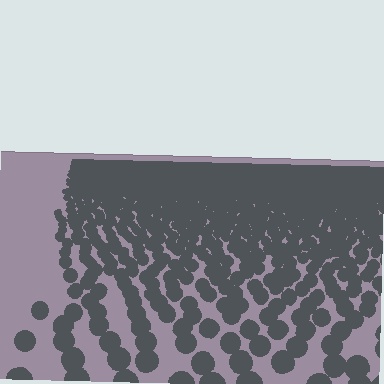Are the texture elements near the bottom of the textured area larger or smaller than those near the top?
Larger. Near the bottom, elements are closer to the viewer and appear at a bigger on-screen size.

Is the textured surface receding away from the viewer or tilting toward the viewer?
The surface is receding away from the viewer. Texture elements get smaller and denser toward the top.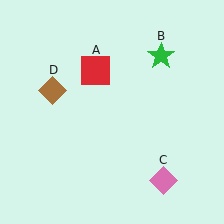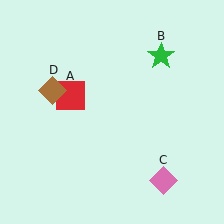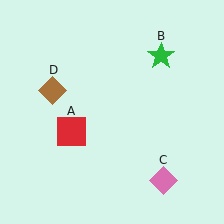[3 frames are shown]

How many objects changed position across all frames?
1 object changed position: red square (object A).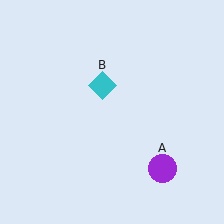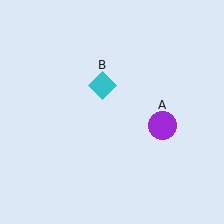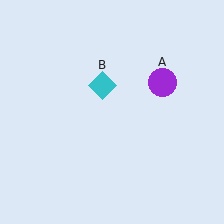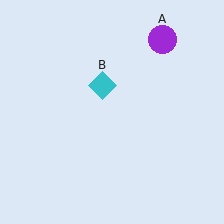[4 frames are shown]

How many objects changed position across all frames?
1 object changed position: purple circle (object A).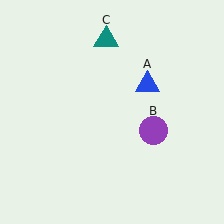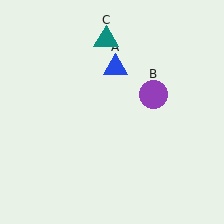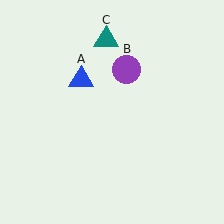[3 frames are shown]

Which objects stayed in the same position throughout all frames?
Teal triangle (object C) remained stationary.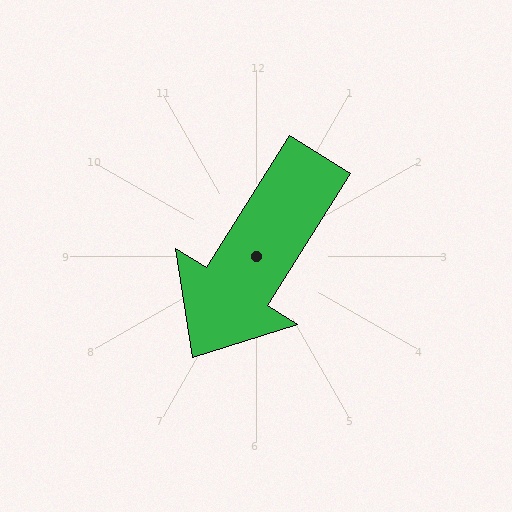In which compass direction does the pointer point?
Southwest.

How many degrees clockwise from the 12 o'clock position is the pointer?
Approximately 212 degrees.